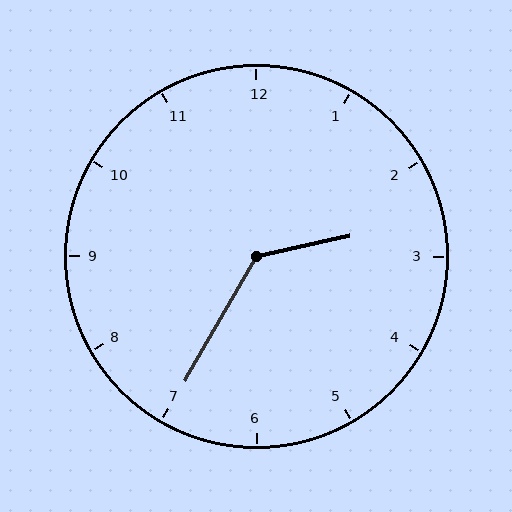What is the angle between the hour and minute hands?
Approximately 132 degrees.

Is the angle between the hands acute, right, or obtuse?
It is obtuse.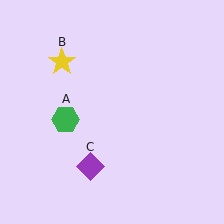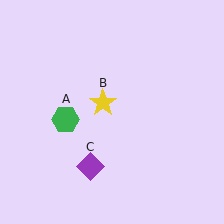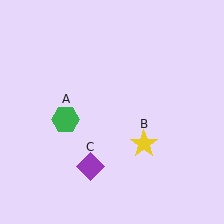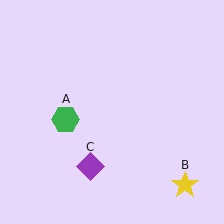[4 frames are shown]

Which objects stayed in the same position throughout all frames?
Green hexagon (object A) and purple diamond (object C) remained stationary.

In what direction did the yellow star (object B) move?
The yellow star (object B) moved down and to the right.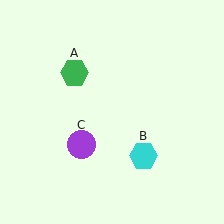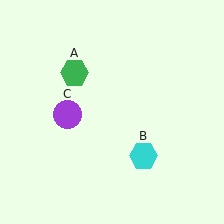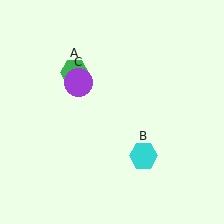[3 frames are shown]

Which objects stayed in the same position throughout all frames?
Green hexagon (object A) and cyan hexagon (object B) remained stationary.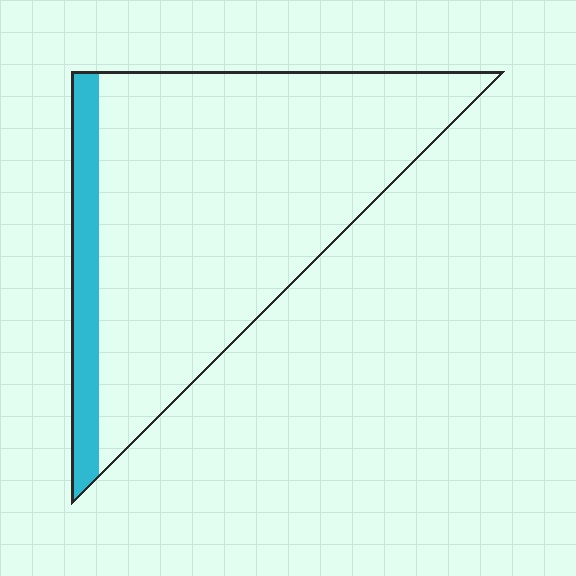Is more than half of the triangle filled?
No.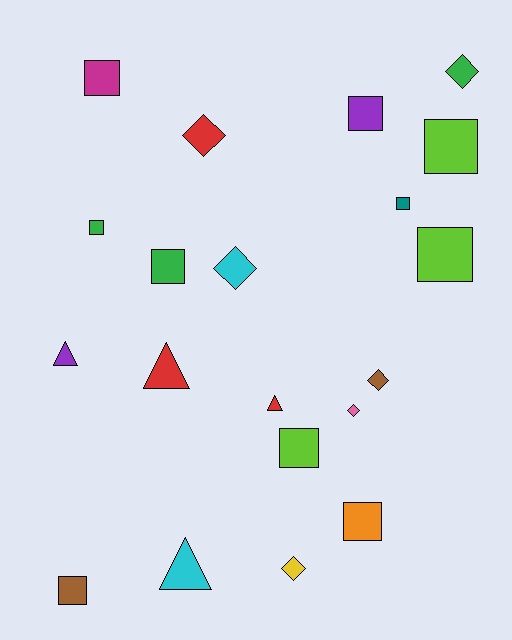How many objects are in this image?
There are 20 objects.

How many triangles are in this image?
There are 4 triangles.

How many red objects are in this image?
There are 3 red objects.